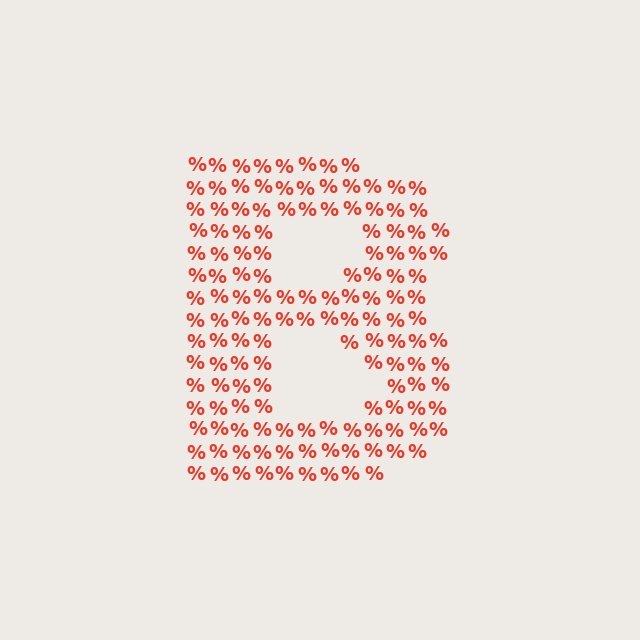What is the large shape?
The large shape is the letter B.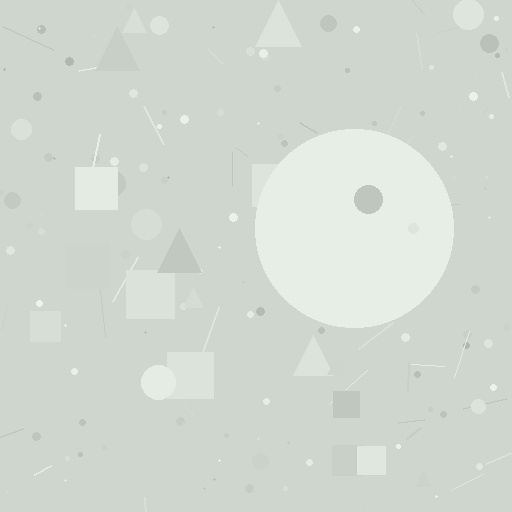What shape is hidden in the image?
A circle is hidden in the image.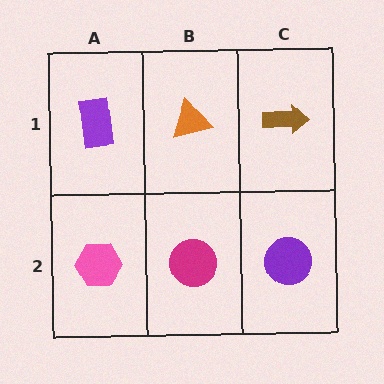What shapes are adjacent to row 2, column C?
A brown arrow (row 1, column C), a magenta circle (row 2, column B).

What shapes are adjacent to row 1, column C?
A purple circle (row 2, column C), an orange triangle (row 1, column B).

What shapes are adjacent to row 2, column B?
An orange triangle (row 1, column B), a pink hexagon (row 2, column A), a purple circle (row 2, column C).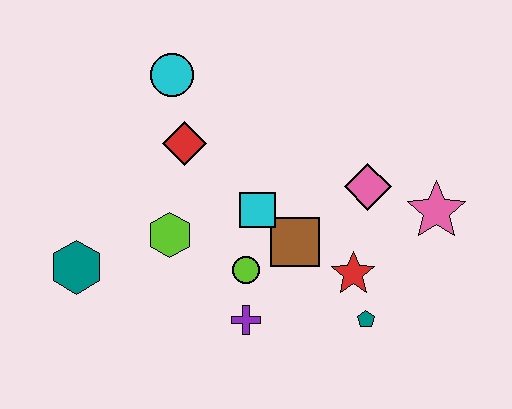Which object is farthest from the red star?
The teal hexagon is farthest from the red star.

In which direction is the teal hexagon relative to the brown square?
The teal hexagon is to the left of the brown square.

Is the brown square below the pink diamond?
Yes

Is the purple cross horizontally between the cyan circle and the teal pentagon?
Yes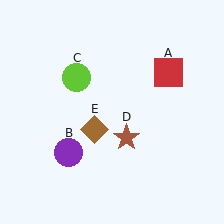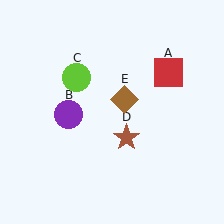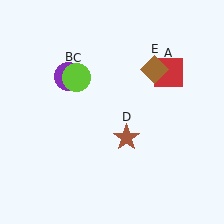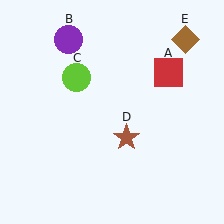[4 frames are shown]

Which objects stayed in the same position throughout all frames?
Red square (object A) and lime circle (object C) and brown star (object D) remained stationary.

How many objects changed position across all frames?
2 objects changed position: purple circle (object B), brown diamond (object E).